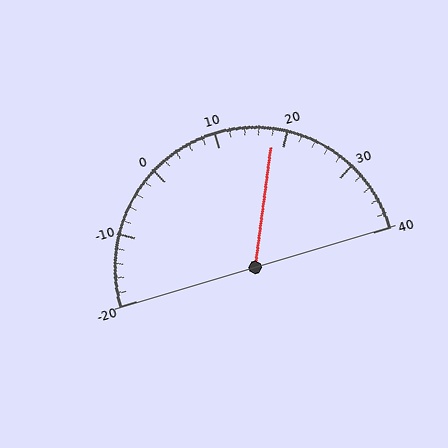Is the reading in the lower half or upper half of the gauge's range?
The reading is in the upper half of the range (-20 to 40).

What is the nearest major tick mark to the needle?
The nearest major tick mark is 20.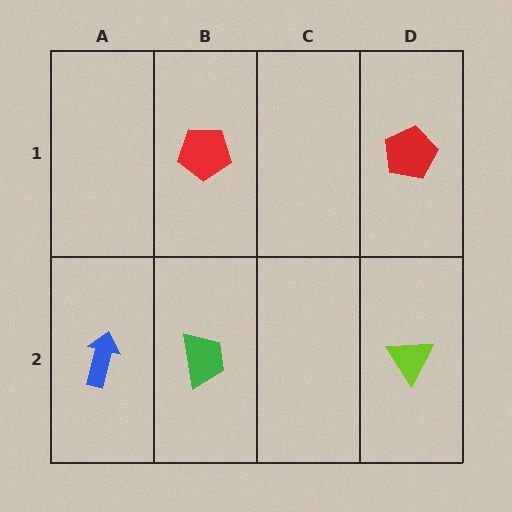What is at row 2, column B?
A green trapezoid.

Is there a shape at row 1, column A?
No, that cell is empty.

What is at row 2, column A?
A blue arrow.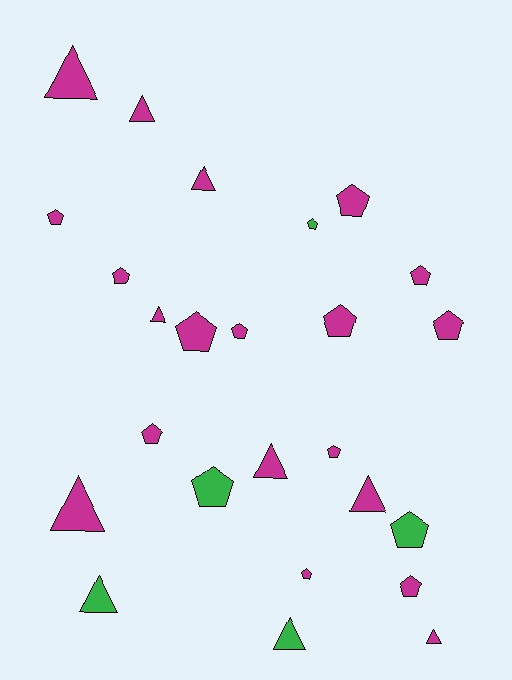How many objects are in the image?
There are 25 objects.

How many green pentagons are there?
There are 3 green pentagons.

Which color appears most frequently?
Magenta, with 20 objects.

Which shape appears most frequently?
Pentagon, with 15 objects.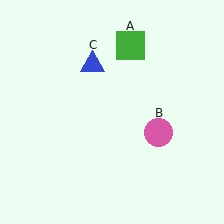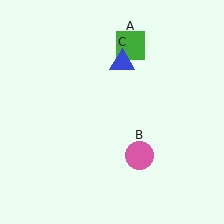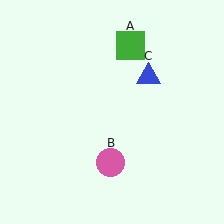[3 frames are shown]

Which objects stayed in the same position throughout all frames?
Green square (object A) remained stationary.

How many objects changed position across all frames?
2 objects changed position: pink circle (object B), blue triangle (object C).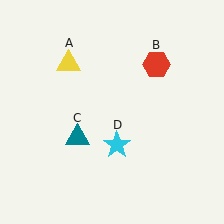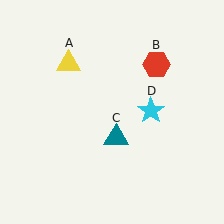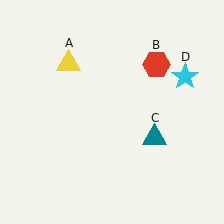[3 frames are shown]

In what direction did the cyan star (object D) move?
The cyan star (object D) moved up and to the right.